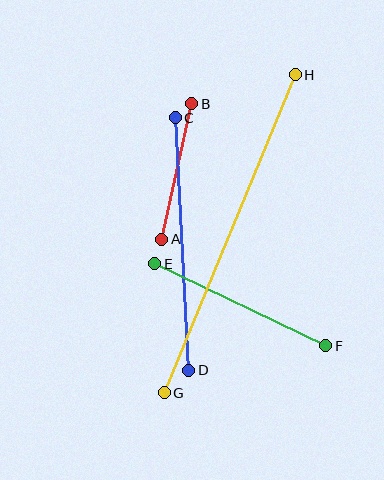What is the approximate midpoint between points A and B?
The midpoint is at approximately (177, 171) pixels.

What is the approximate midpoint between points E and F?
The midpoint is at approximately (240, 305) pixels.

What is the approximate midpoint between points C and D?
The midpoint is at approximately (182, 244) pixels.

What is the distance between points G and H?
The distance is approximately 343 pixels.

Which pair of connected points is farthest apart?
Points G and H are farthest apart.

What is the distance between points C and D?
The distance is approximately 253 pixels.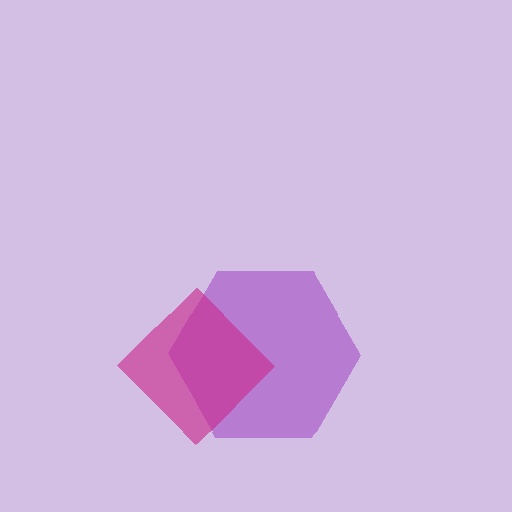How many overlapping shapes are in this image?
There are 2 overlapping shapes in the image.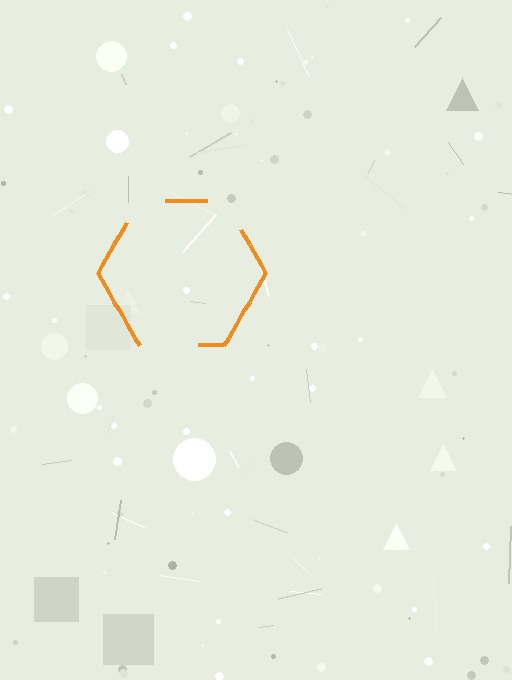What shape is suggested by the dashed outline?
The dashed outline suggests a hexagon.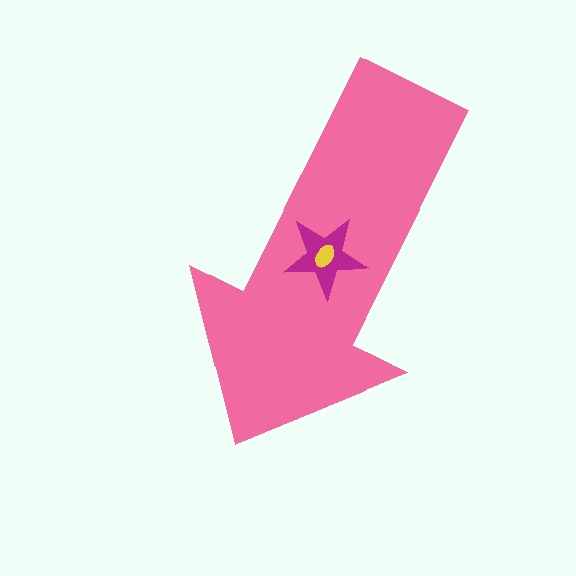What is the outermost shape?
The pink arrow.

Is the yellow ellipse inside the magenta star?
Yes.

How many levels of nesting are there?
3.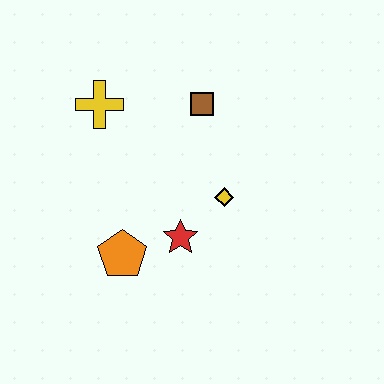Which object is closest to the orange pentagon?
The red star is closest to the orange pentagon.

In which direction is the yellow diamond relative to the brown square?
The yellow diamond is below the brown square.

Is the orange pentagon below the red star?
Yes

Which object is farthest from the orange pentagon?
The brown square is farthest from the orange pentagon.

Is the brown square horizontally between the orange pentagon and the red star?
No